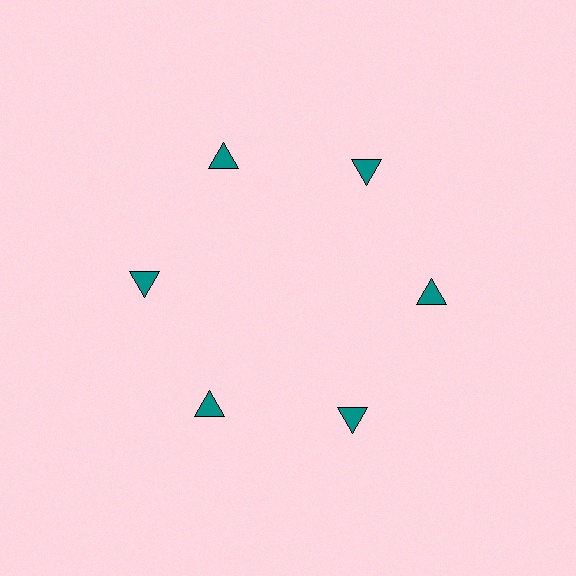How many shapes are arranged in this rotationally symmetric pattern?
There are 6 shapes, arranged in 6 groups of 1.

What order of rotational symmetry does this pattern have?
This pattern has 6-fold rotational symmetry.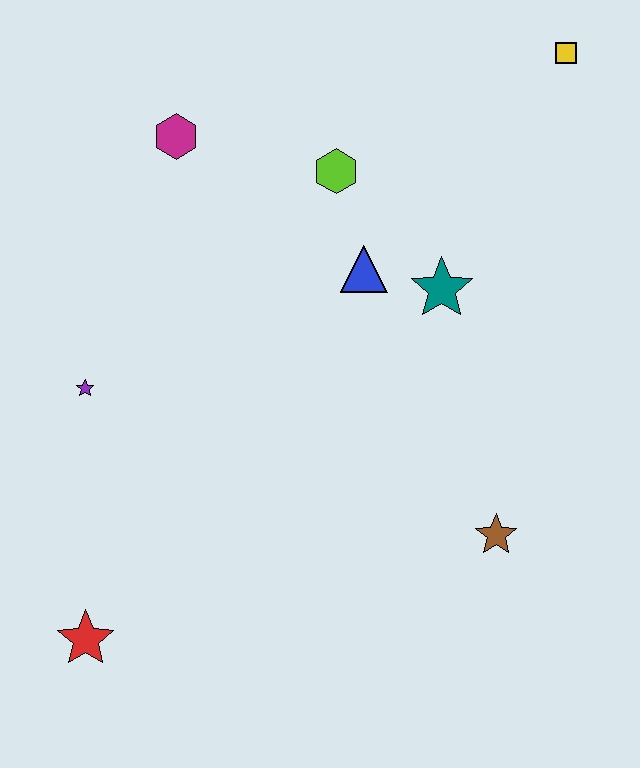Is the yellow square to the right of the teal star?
Yes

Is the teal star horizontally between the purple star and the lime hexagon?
No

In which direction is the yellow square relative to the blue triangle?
The yellow square is above the blue triangle.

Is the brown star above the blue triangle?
No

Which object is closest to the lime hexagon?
The blue triangle is closest to the lime hexagon.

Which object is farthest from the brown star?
The magenta hexagon is farthest from the brown star.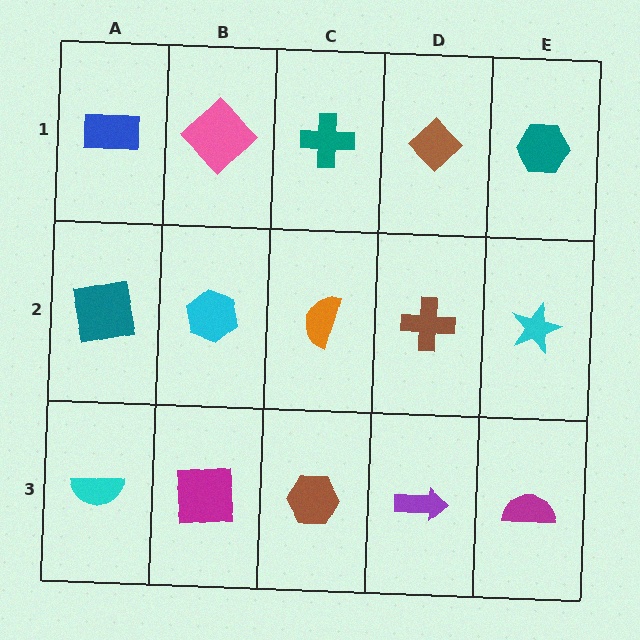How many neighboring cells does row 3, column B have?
3.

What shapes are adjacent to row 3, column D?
A brown cross (row 2, column D), a brown hexagon (row 3, column C), a magenta semicircle (row 3, column E).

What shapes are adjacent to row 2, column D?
A brown diamond (row 1, column D), a purple arrow (row 3, column D), an orange semicircle (row 2, column C), a cyan star (row 2, column E).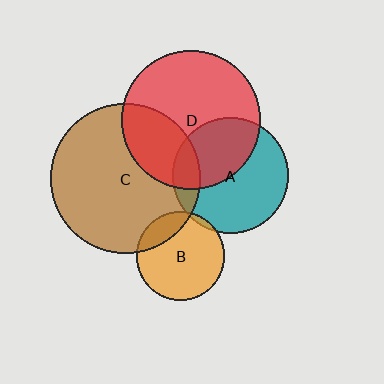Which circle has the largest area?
Circle C (brown).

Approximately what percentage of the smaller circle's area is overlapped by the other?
Approximately 45%.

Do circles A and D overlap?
Yes.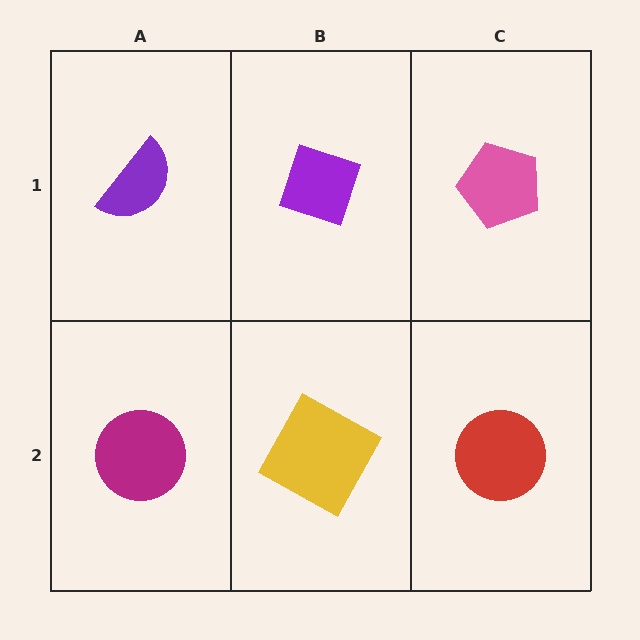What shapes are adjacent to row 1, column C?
A red circle (row 2, column C), a purple diamond (row 1, column B).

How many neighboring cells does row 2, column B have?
3.